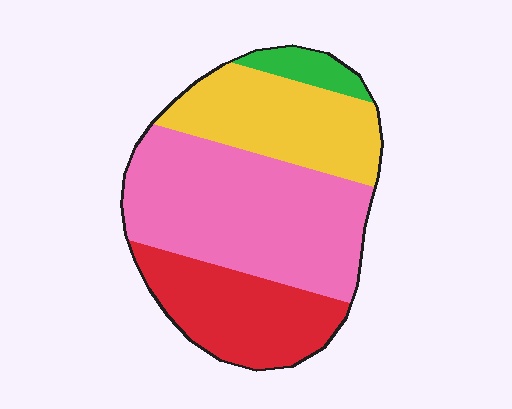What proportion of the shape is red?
Red covers around 25% of the shape.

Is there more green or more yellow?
Yellow.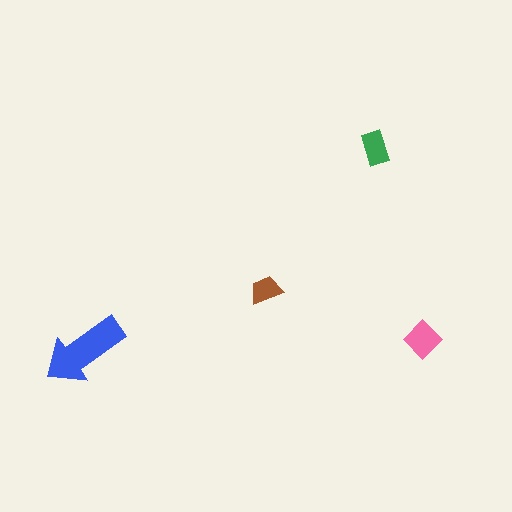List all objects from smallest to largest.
The brown trapezoid, the green rectangle, the pink diamond, the blue arrow.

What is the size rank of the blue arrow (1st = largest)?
1st.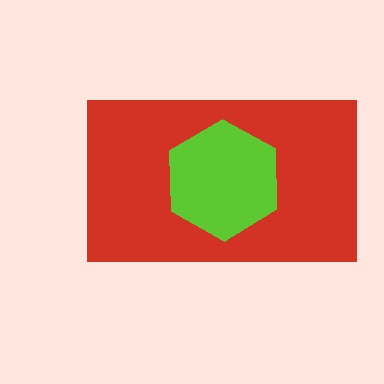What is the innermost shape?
The lime hexagon.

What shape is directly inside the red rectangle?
The lime hexagon.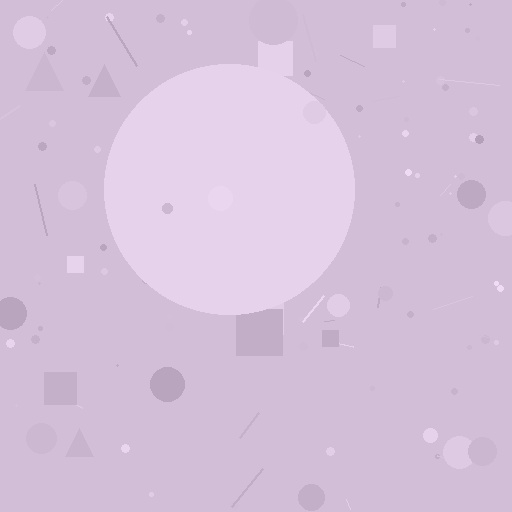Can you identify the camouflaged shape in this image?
The camouflaged shape is a circle.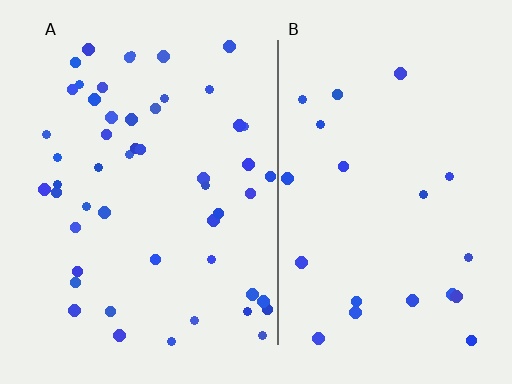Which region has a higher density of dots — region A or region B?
A (the left).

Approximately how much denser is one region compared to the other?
Approximately 2.4× — region A over region B.